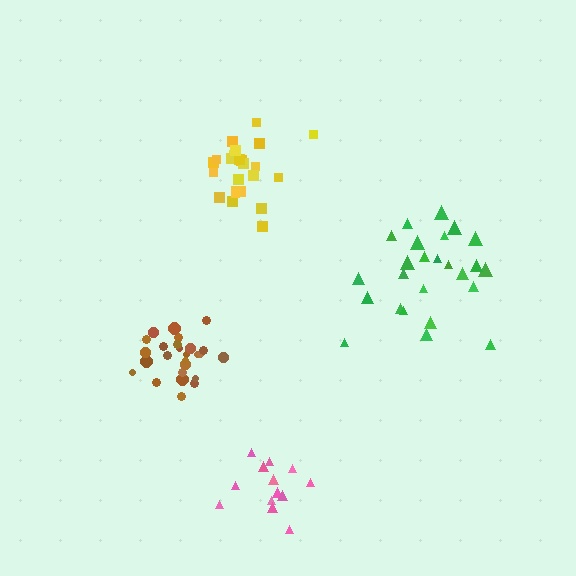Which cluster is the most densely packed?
Brown.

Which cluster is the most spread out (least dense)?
Green.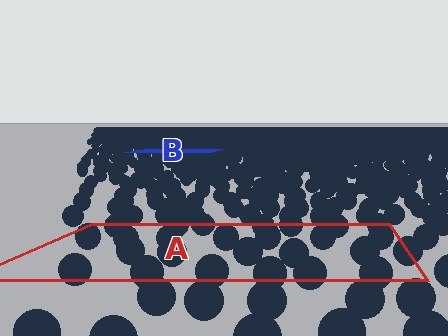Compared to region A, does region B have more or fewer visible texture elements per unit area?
Region B has more texture elements per unit area — they are packed more densely because it is farther away.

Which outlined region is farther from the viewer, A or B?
Region B is farther from the viewer — the texture elements inside it appear smaller and more densely packed.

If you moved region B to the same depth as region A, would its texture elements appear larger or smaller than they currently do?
They would appear larger. At a closer depth, the same texture elements are projected at a bigger on-screen size.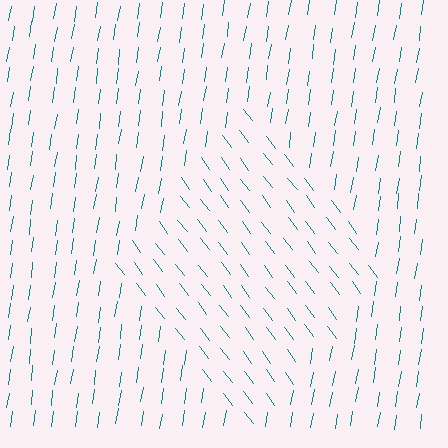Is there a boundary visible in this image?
Yes, there is a texture boundary formed by a change in line orientation.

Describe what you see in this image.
The image is filled with small teal line segments. A diamond region in the image has lines oriented differently from the surrounding lines, creating a visible texture boundary.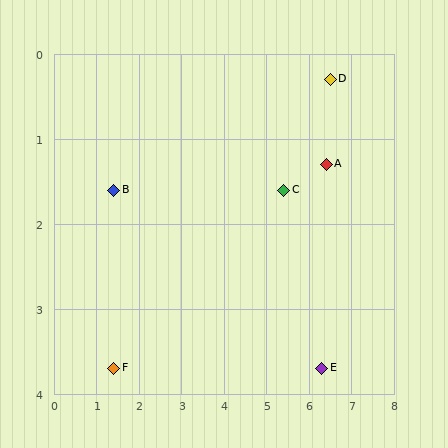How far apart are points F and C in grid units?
Points F and C are about 4.5 grid units apart.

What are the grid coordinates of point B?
Point B is at approximately (1.4, 1.6).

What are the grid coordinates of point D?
Point D is at approximately (6.5, 0.3).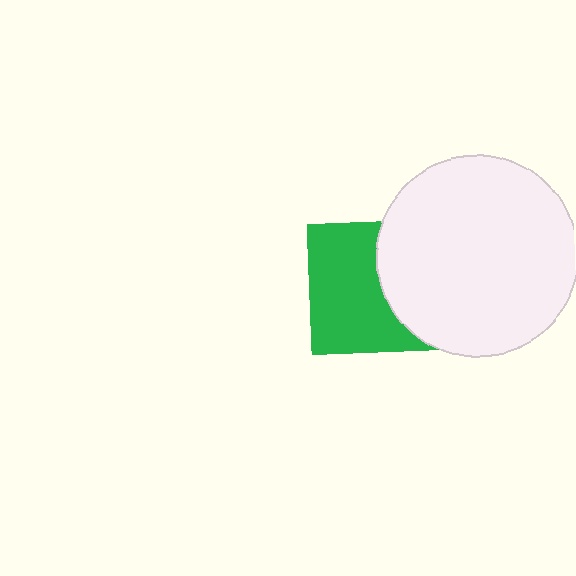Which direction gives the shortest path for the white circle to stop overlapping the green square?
Moving right gives the shortest separation.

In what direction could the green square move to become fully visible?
The green square could move left. That would shift it out from behind the white circle entirely.